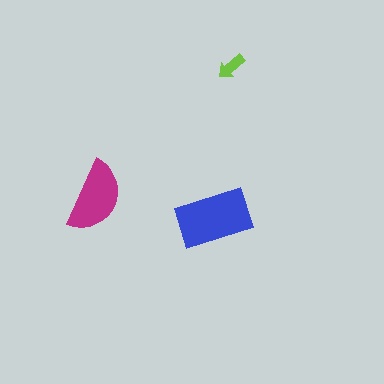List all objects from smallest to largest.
The lime arrow, the magenta semicircle, the blue rectangle.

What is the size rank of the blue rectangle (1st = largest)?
1st.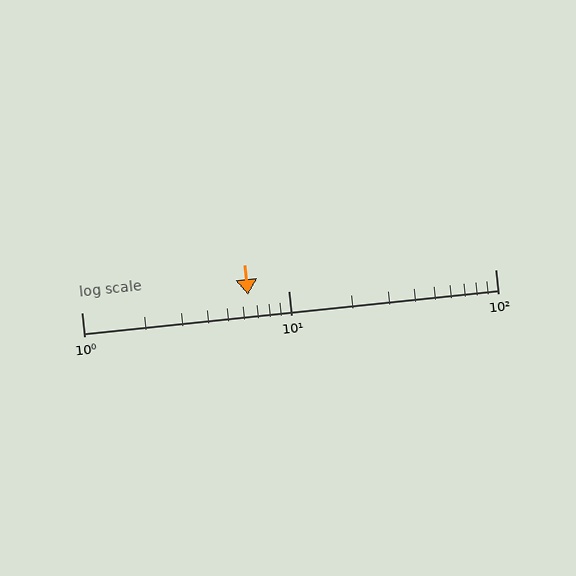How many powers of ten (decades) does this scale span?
The scale spans 2 decades, from 1 to 100.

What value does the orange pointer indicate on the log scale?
The pointer indicates approximately 6.4.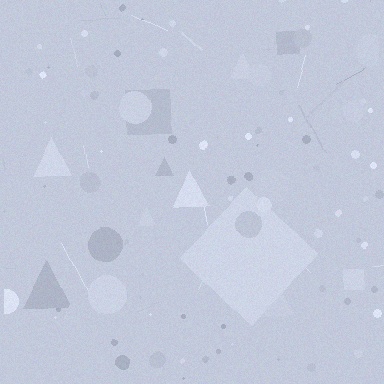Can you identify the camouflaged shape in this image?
The camouflaged shape is a diamond.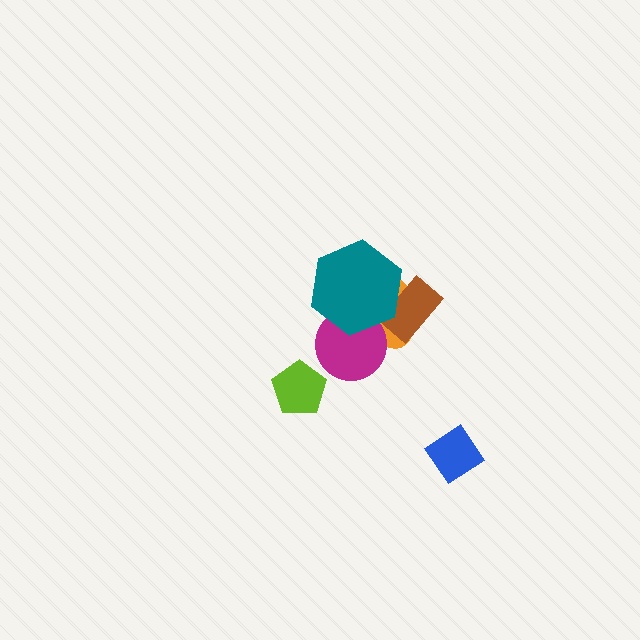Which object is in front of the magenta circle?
The teal hexagon is in front of the magenta circle.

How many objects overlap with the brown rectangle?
2 objects overlap with the brown rectangle.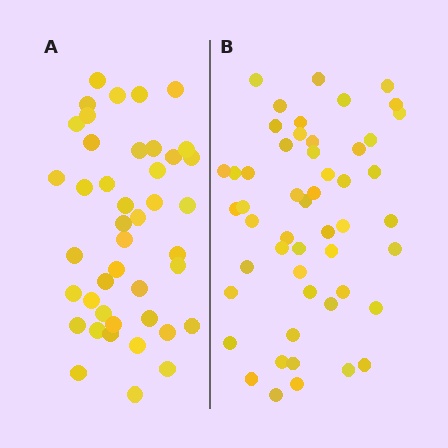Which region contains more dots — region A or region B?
Region B (the right region) has more dots.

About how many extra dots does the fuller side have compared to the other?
Region B has roughly 8 or so more dots than region A.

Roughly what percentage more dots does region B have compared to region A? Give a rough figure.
About 20% more.